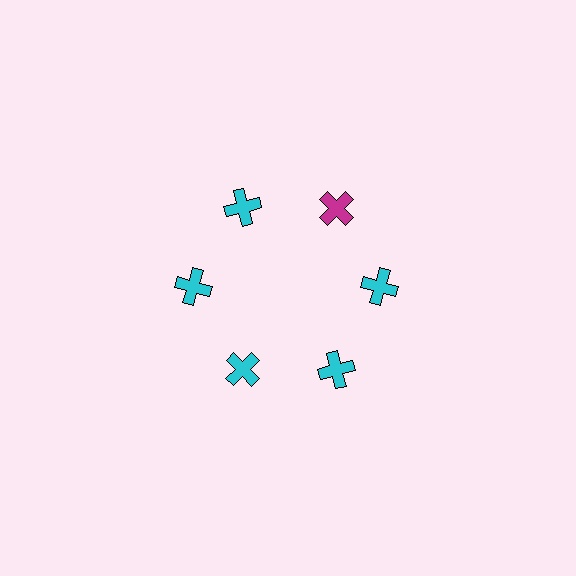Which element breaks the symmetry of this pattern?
The magenta cross at roughly the 1 o'clock position breaks the symmetry. All other shapes are cyan crosses.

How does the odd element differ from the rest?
It has a different color: magenta instead of cyan.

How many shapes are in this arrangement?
There are 6 shapes arranged in a ring pattern.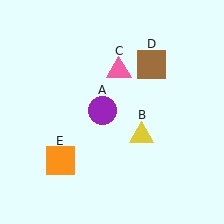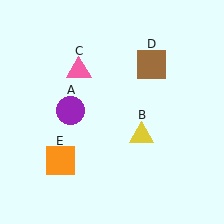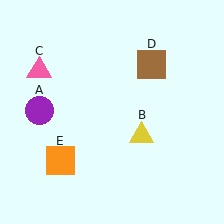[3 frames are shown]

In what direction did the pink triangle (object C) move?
The pink triangle (object C) moved left.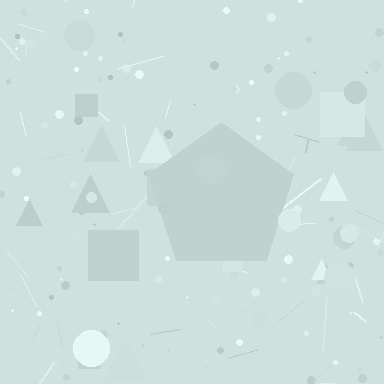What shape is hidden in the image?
A pentagon is hidden in the image.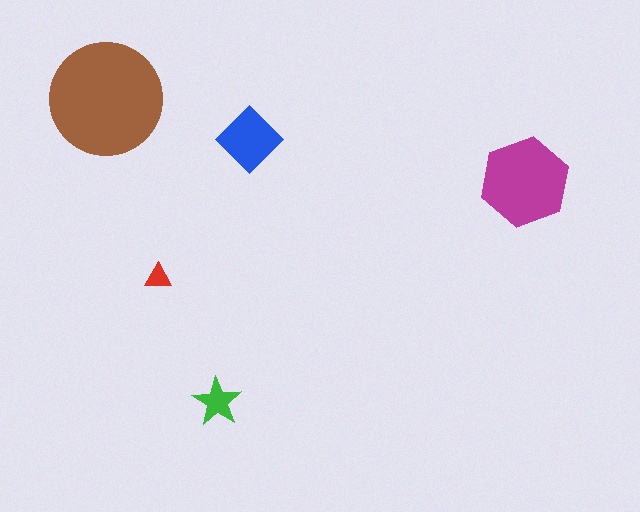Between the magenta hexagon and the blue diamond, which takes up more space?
The magenta hexagon.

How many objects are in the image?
There are 5 objects in the image.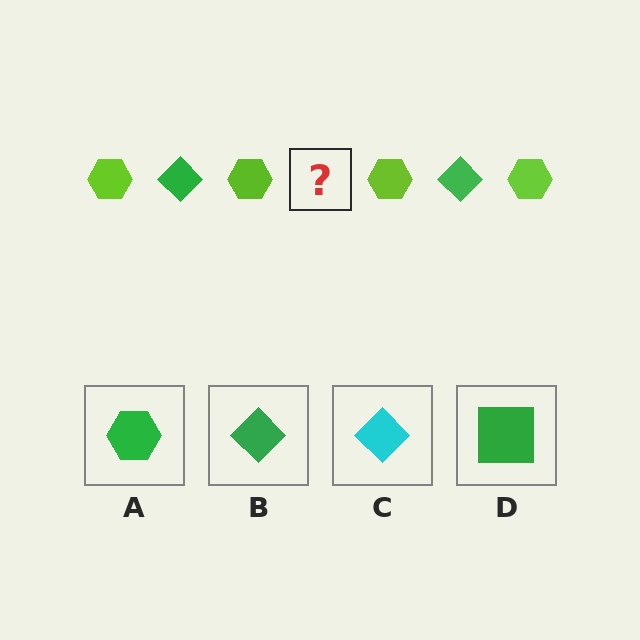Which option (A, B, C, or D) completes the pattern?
B.